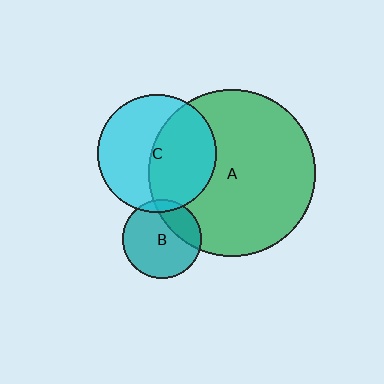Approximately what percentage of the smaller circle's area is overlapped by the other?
Approximately 50%.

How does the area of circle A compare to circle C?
Approximately 2.0 times.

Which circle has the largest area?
Circle A (green).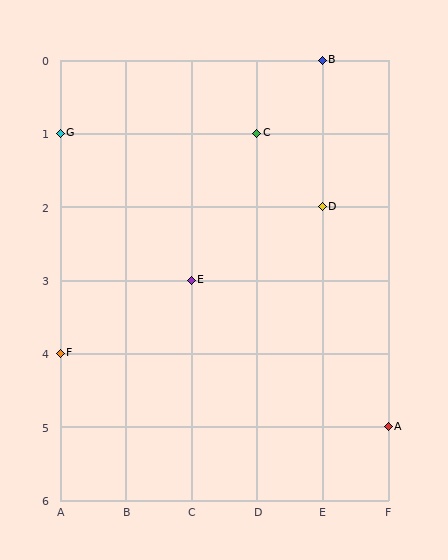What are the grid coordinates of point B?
Point B is at grid coordinates (E, 0).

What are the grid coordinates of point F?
Point F is at grid coordinates (A, 4).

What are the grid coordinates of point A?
Point A is at grid coordinates (F, 5).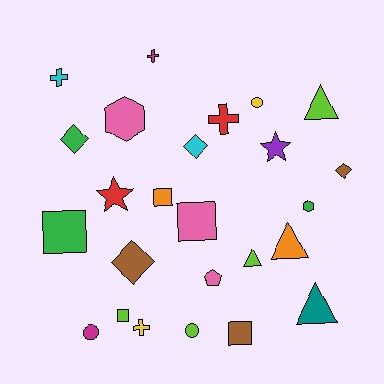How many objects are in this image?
There are 25 objects.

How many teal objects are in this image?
There is 1 teal object.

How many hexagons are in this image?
There are 2 hexagons.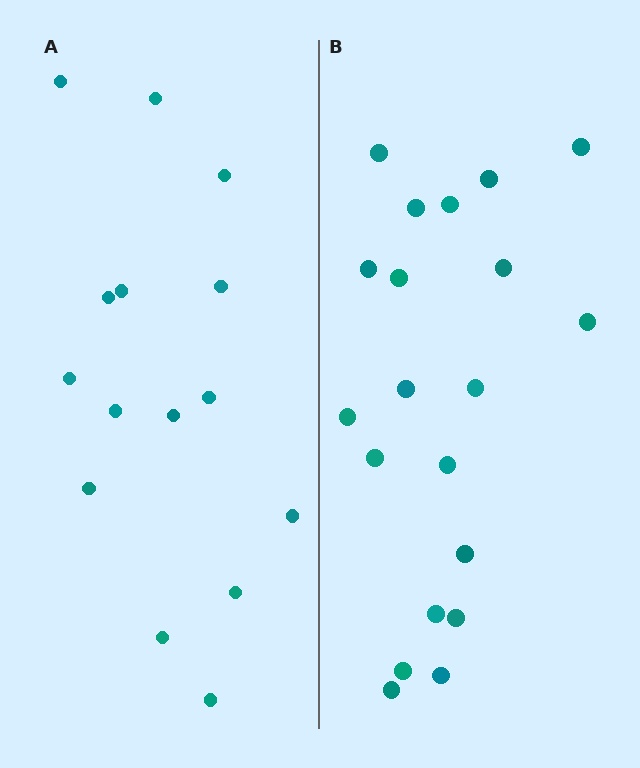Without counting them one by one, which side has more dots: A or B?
Region B (the right region) has more dots.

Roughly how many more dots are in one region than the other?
Region B has about 5 more dots than region A.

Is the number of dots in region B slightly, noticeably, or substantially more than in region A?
Region B has noticeably more, but not dramatically so. The ratio is roughly 1.3 to 1.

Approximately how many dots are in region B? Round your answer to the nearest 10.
About 20 dots.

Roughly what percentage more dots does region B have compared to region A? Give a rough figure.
About 35% more.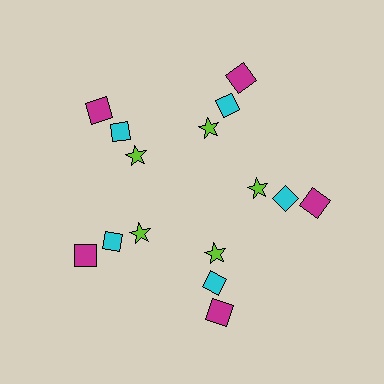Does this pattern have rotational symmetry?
Yes, this pattern has 5-fold rotational symmetry. It looks the same after rotating 72 degrees around the center.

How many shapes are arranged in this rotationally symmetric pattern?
There are 15 shapes, arranged in 5 groups of 3.